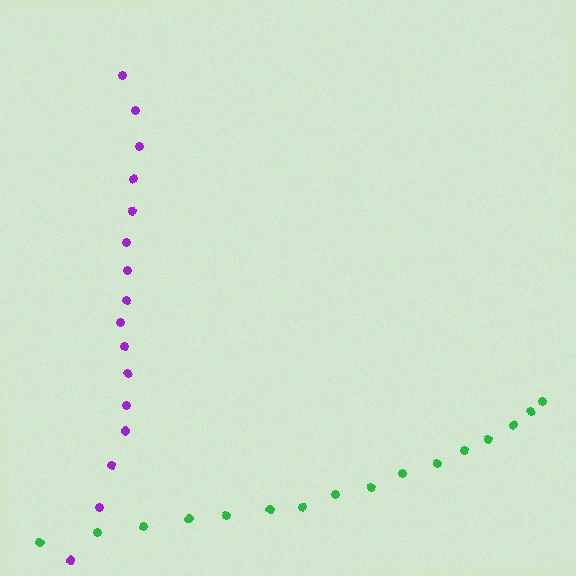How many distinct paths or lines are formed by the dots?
There are 2 distinct paths.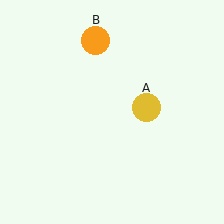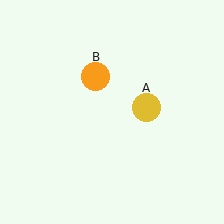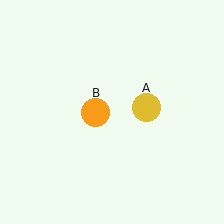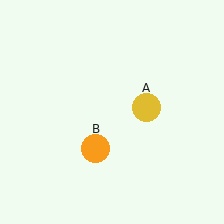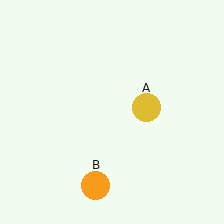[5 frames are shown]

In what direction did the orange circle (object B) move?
The orange circle (object B) moved down.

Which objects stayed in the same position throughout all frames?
Yellow circle (object A) remained stationary.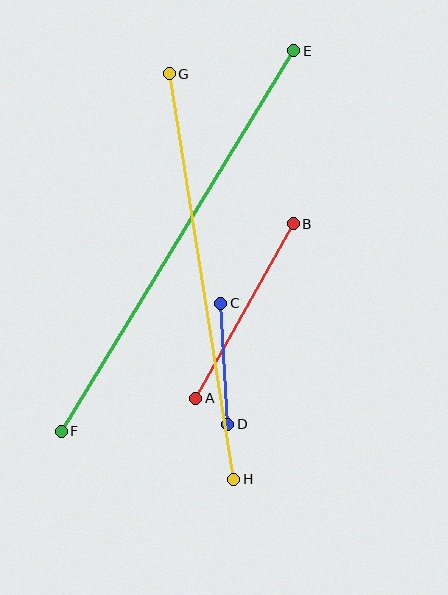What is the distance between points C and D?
The distance is approximately 121 pixels.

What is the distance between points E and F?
The distance is approximately 446 pixels.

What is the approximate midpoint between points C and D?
The midpoint is at approximately (224, 364) pixels.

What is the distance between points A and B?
The distance is approximately 200 pixels.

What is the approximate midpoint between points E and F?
The midpoint is at approximately (177, 241) pixels.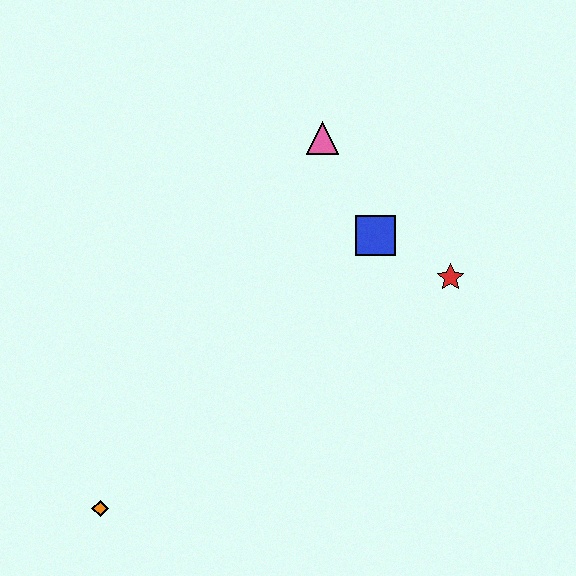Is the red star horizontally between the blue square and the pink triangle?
No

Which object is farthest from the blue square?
The orange diamond is farthest from the blue square.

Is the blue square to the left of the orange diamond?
No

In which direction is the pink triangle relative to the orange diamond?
The pink triangle is above the orange diamond.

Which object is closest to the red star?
The blue square is closest to the red star.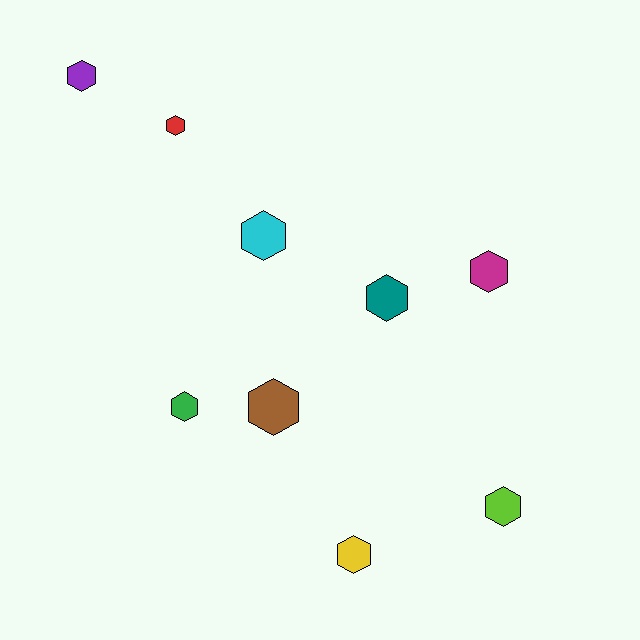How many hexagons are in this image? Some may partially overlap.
There are 9 hexagons.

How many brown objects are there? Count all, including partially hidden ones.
There is 1 brown object.